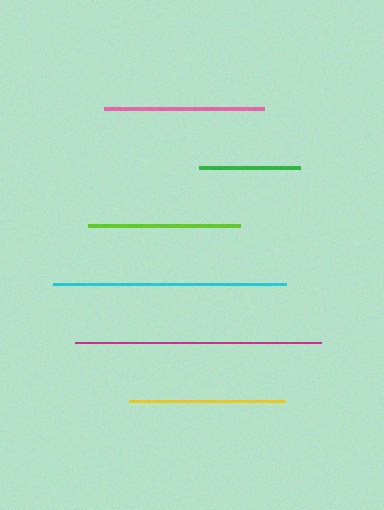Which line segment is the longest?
The magenta line is the longest at approximately 247 pixels.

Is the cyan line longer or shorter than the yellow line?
The cyan line is longer than the yellow line.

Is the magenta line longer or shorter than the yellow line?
The magenta line is longer than the yellow line.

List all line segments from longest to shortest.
From longest to shortest: magenta, cyan, pink, yellow, lime, green.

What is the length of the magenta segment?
The magenta segment is approximately 247 pixels long.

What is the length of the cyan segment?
The cyan segment is approximately 233 pixels long.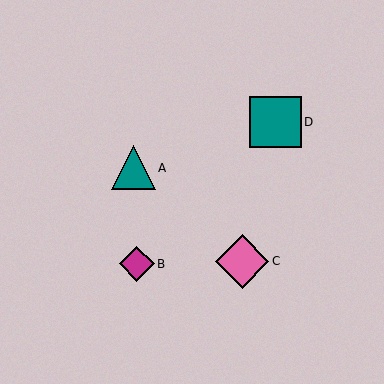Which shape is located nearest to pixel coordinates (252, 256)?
The pink diamond (labeled C) at (242, 261) is nearest to that location.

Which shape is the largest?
The pink diamond (labeled C) is the largest.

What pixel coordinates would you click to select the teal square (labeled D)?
Click at (276, 122) to select the teal square D.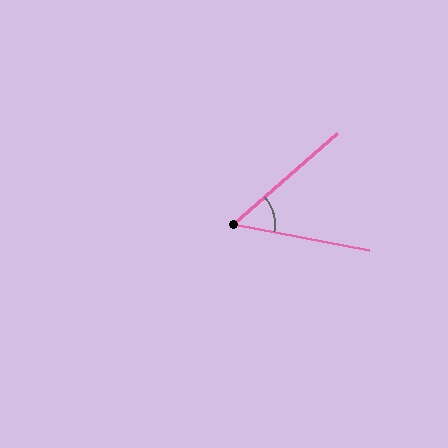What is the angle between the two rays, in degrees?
Approximately 52 degrees.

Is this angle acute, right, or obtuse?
It is acute.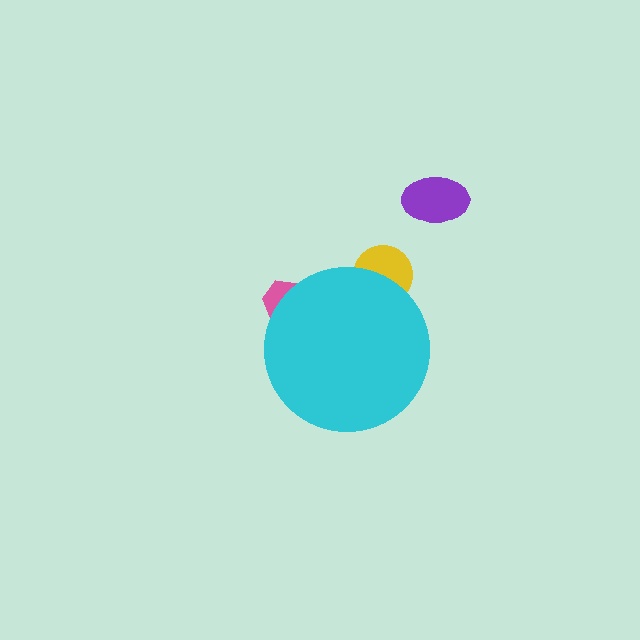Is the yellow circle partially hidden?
Yes, the yellow circle is partially hidden behind the cyan circle.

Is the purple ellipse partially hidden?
No, the purple ellipse is fully visible.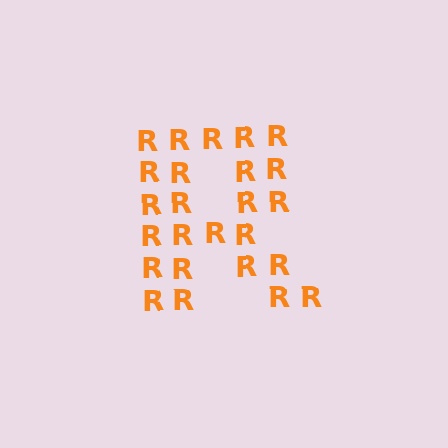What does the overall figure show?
The overall figure shows the letter R.